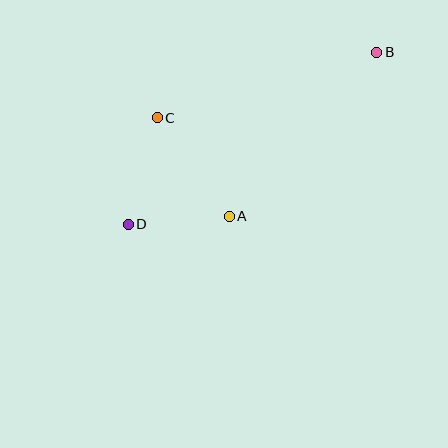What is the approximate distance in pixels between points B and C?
The distance between B and C is approximately 229 pixels.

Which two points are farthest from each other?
Points B and D are farthest from each other.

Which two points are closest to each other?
Points A and D are closest to each other.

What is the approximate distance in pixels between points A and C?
The distance between A and C is approximately 122 pixels.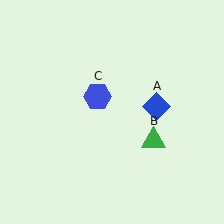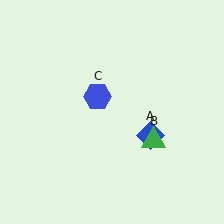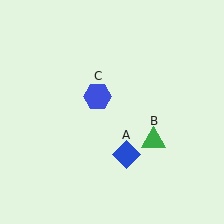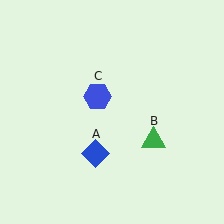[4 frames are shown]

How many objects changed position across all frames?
1 object changed position: blue diamond (object A).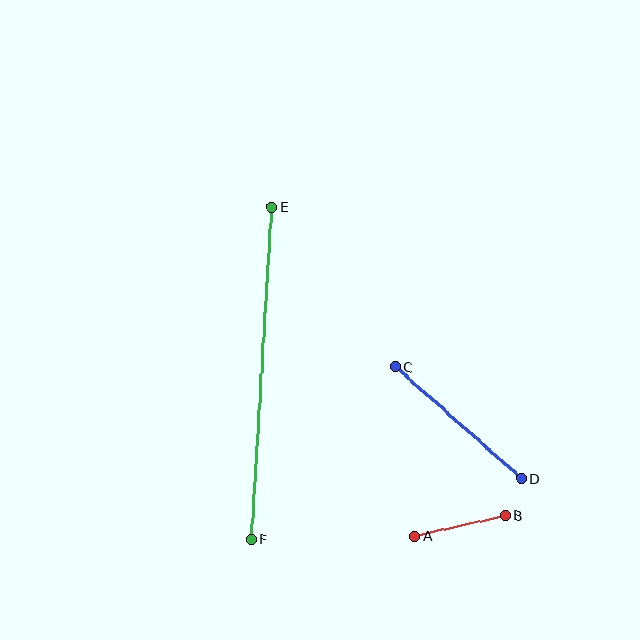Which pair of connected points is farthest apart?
Points E and F are farthest apart.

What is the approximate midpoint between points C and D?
The midpoint is at approximately (458, 423) pixels.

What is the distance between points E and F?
The distance is approximately 333 pixels.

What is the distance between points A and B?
The distance is approximately 92 pixels.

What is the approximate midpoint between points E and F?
The midpoint is at approximately (261, 373) pixels.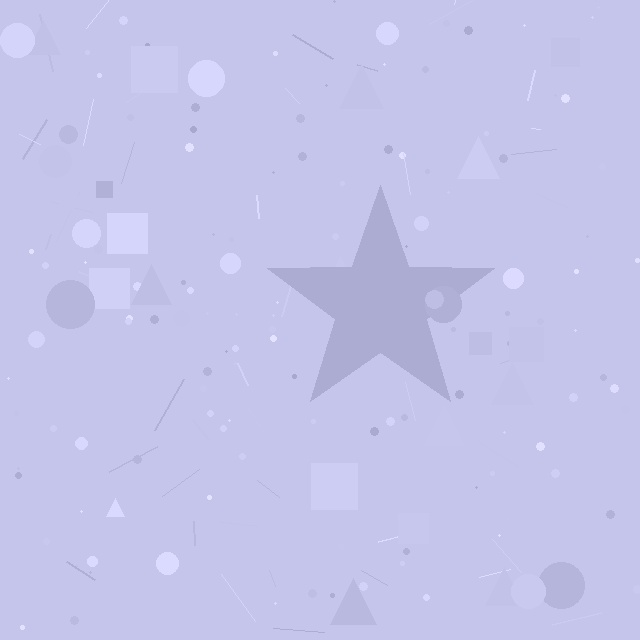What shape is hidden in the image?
A star is hidden in the image.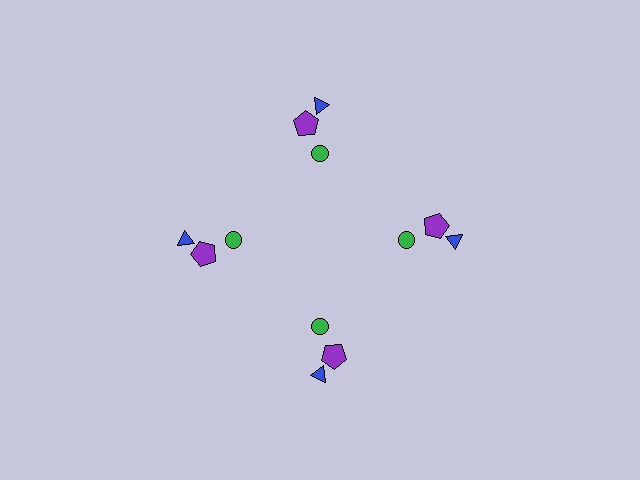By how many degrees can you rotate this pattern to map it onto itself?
The pattern maps onto itself every 90 degrees of rotation.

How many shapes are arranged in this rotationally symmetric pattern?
There are 12 shapes, arranged in 4 groups of 3.